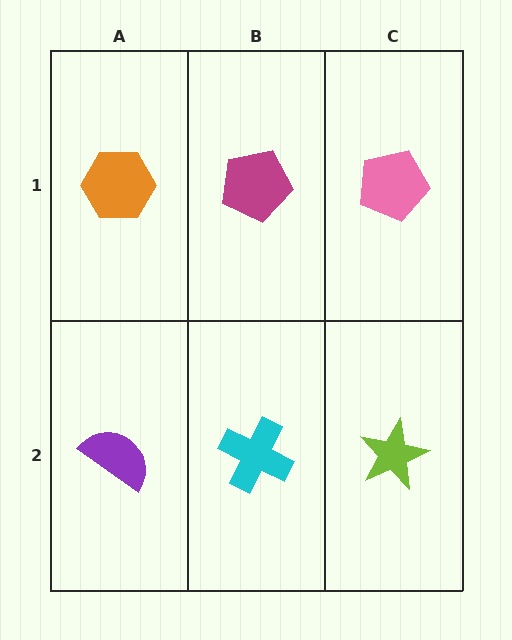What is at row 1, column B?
A magenta pentagon.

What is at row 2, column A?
A purple semicircle.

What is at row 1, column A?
An orange hexagon.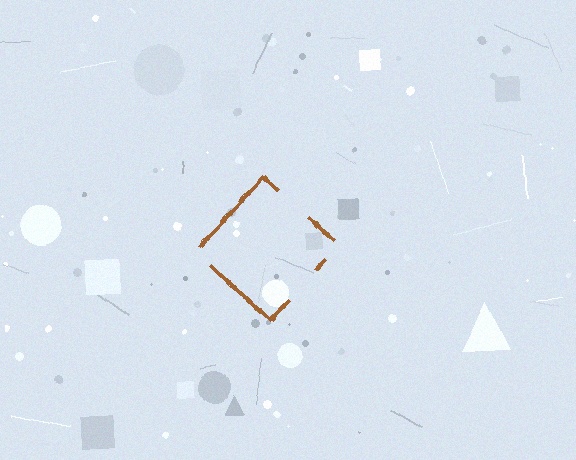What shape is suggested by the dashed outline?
The dashed outline suggests a diamond.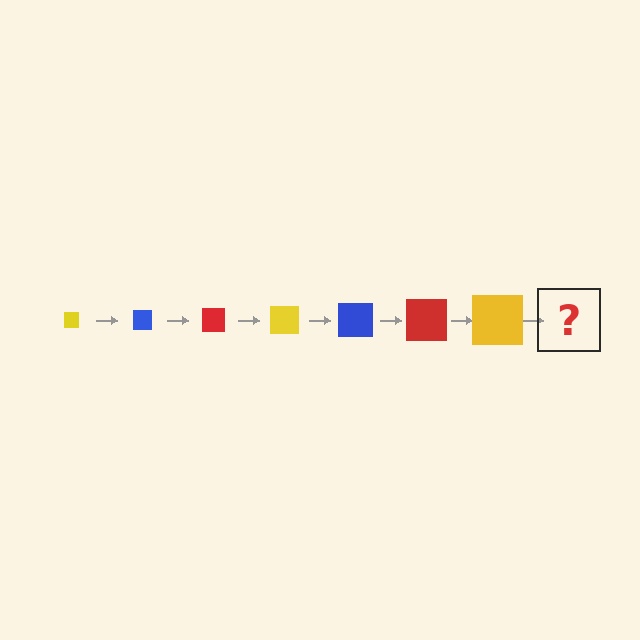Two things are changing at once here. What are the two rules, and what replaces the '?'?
The two rules are that the square grows larger each step and the color cycles through yellow, blue, and red. The '?' should be a blue square, larger than the previous one.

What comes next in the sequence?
The next element should be a blue square, larger than the previous one.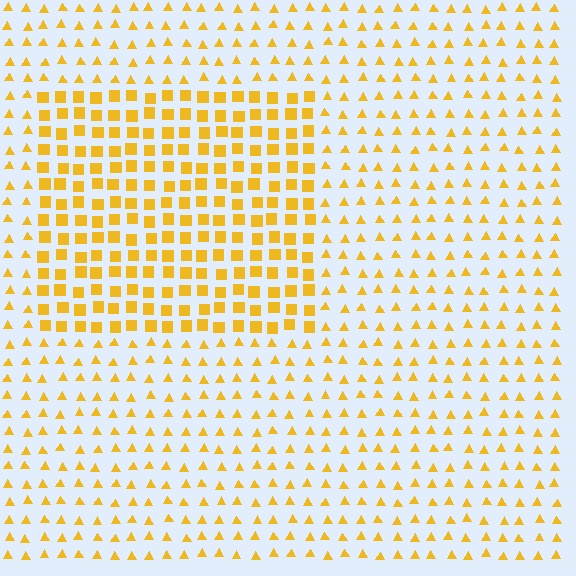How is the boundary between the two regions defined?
The boundary is defined by a change in element shape: squares inside vs. triangles outside. All elements share the same color and spacing.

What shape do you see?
I see a rectangle.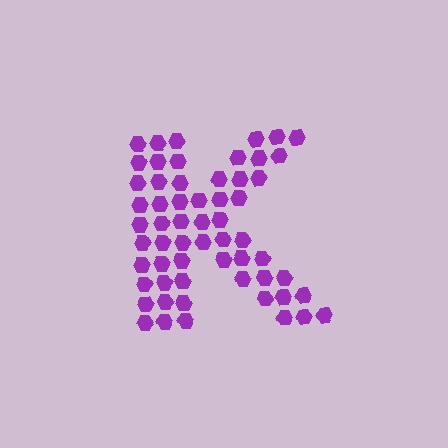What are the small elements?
The small elements are hexagons.